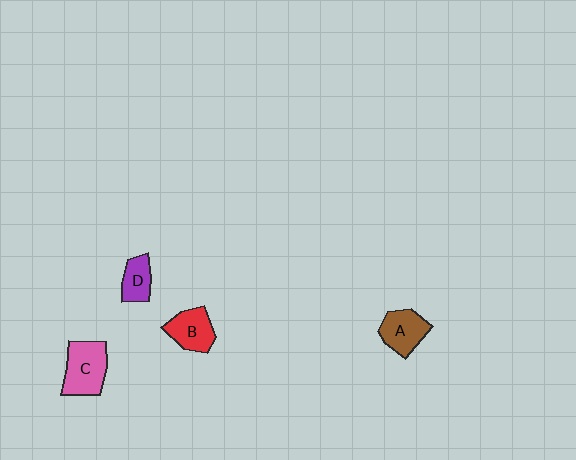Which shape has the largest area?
Shape C (pink).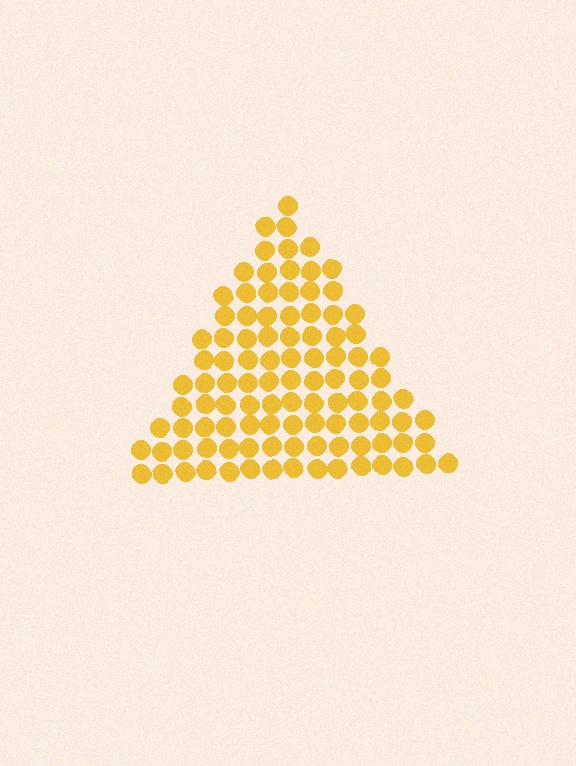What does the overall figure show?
The overall figure shows a triangle.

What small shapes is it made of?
It is made of small circles.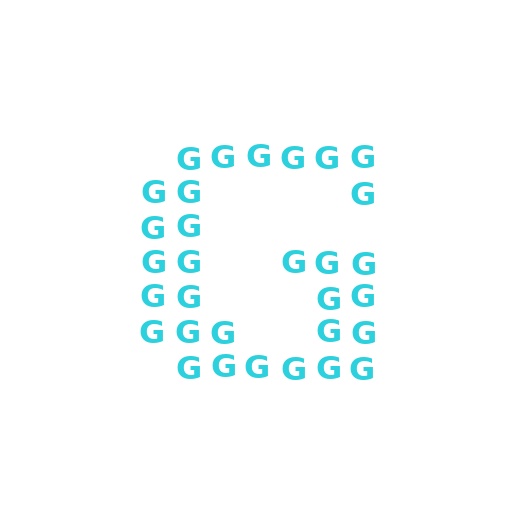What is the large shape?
The large shape is the letter G.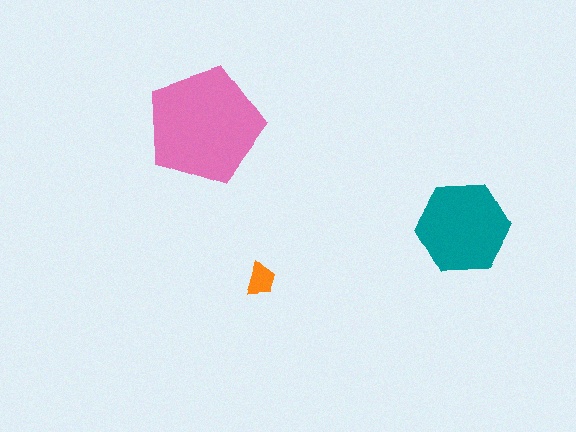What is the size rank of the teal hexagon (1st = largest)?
2nd.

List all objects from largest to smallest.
The pink pentagon, the teal hexagon, the orange trapezoid.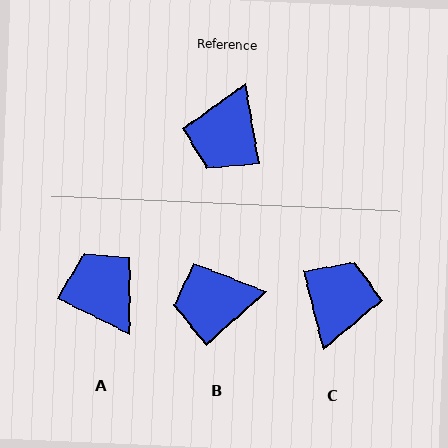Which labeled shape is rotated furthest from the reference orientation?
C, about 176 degrees away.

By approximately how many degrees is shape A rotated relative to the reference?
Approximately 126 degrees clockwise.